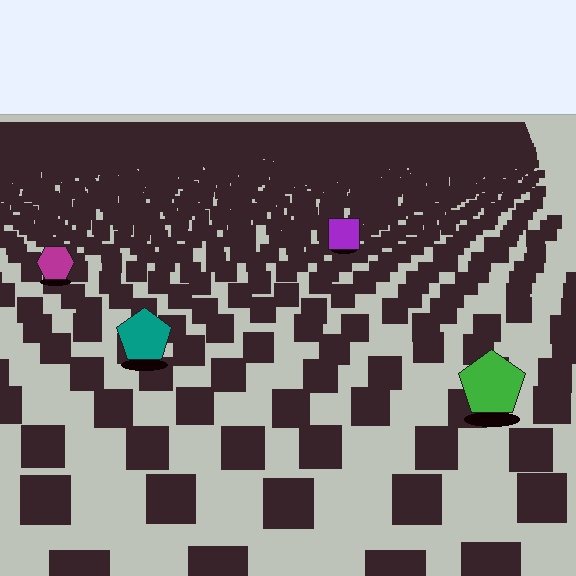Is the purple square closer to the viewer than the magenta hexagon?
No. The magenta hexagon is closer — you can tell from the texture gradient: the ground texture is coarser near it.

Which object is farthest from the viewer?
The purple square is farthest from the viewer. It appears smaller and the ground texture around it is denser.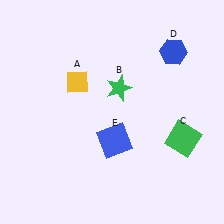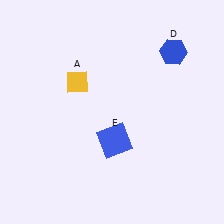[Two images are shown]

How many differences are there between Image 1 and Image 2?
There are 2 differences between the two images.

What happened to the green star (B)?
The green star (B) was removed in Image 2. It was in the top-right area of Image 1.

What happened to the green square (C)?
The green square (C) was removed in Image 2. It was in the bottom-right area of Image 1.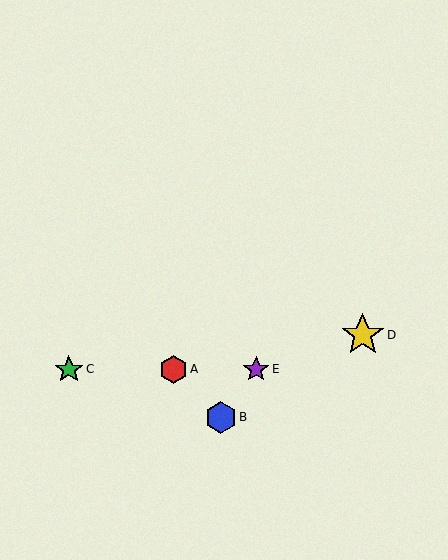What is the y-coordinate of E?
Object E is at y≈369.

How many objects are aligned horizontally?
3 objects (A, C, E) are aligned horizontally.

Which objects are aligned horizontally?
Objects A, C, E are aligned horizontally.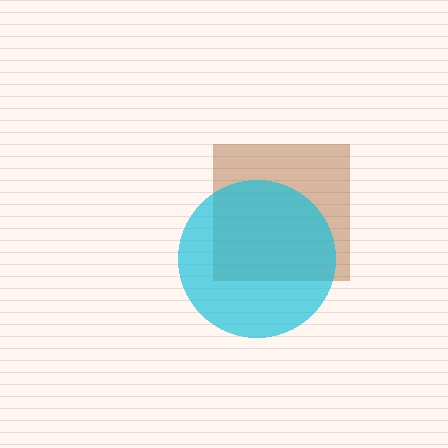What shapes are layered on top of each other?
The layered shapes are: a brown square, a cyan circle.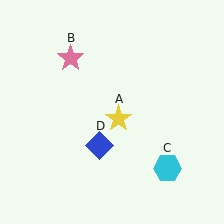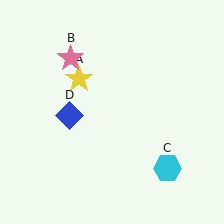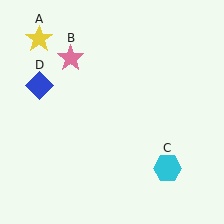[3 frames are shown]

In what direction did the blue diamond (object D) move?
The blue diamond (object D) moved up and to the left.